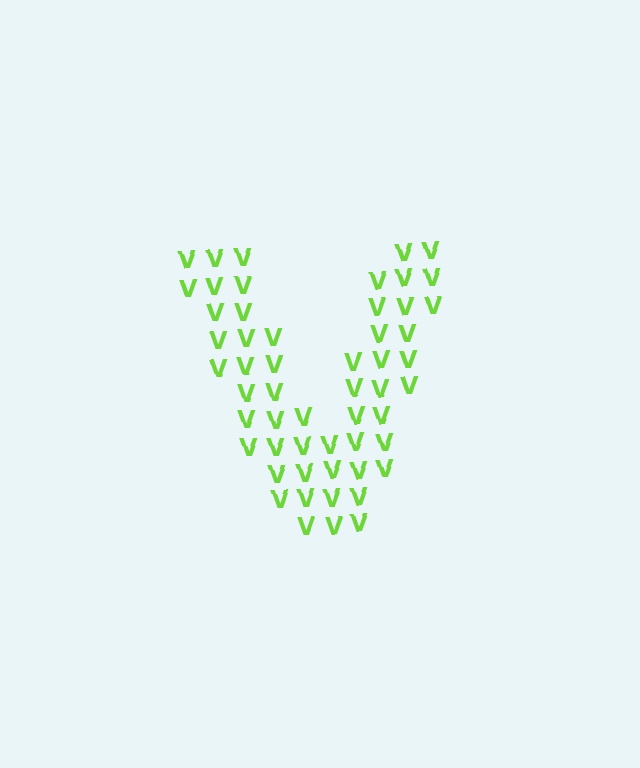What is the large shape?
The large shape is the letter V.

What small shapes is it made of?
It is made of small letter V's.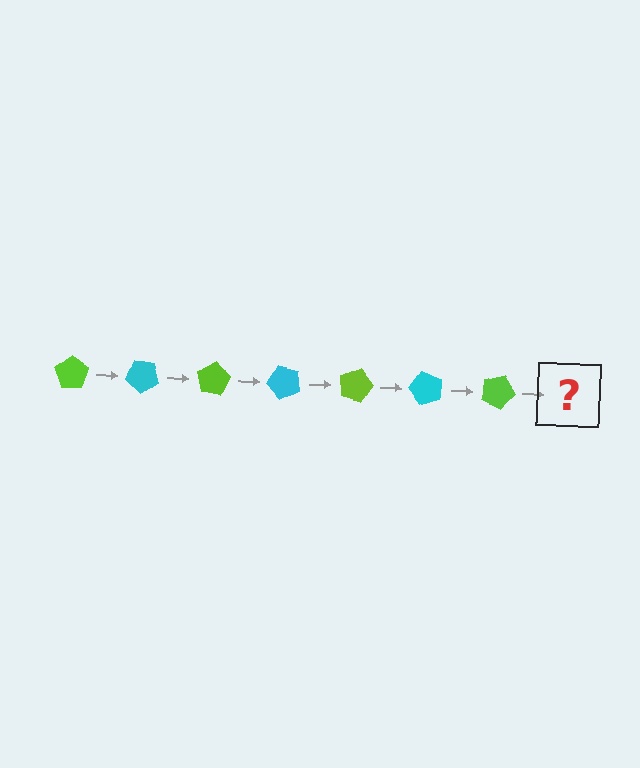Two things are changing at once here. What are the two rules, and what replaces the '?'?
The two rules are that it rotates 40 degrees each step and the color cycles through lime and cyan. The '?' should be a cyan pentagon, rotated 280 degrees from the start.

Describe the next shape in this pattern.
It should be a cyan pentagon, rotated 280 degrees from the start.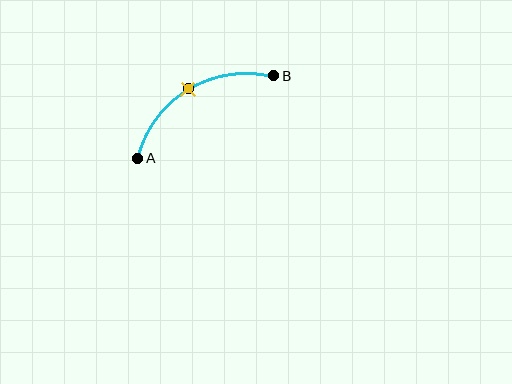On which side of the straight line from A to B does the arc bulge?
The arc bulges above the straight line connecting A and B.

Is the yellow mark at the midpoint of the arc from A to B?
Yes. The yellow mark lies on the arc at equal arc-length from both A and B — it is the arc midpoint.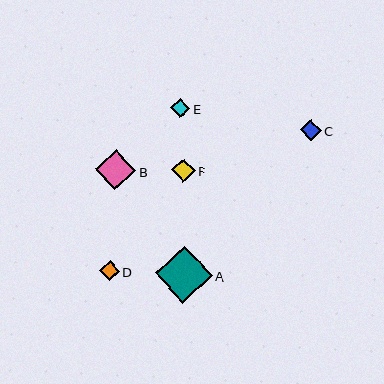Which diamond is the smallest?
Diamond E is the smallest with a size of approximately 19 pixels.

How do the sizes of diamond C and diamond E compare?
Diamond C and diamond E are approximately the same size.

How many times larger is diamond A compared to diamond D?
Diamond A is approximately 2.9 times the size of diamond D.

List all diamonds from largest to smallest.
From largest to smallest: A, B, F, C, D, E.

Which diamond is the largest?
Diamond A is the largest with a size of approximately 57 pixels.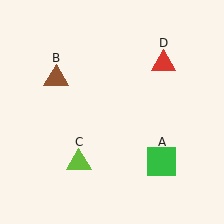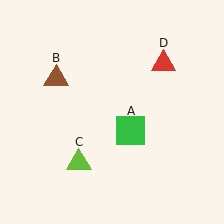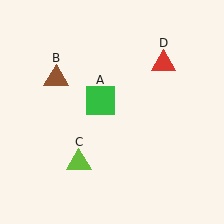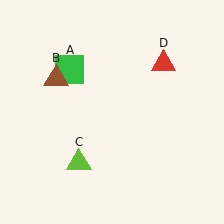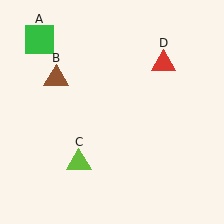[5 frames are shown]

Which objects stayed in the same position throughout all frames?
Brown triangle (object B) and lime triangle (object C) and red triangle (object D) remained stationary.